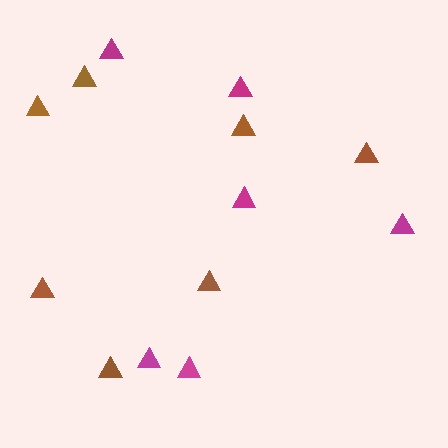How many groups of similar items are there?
There are 2 groups: one group of magenta triangles (6) and one group of brown triangles (7).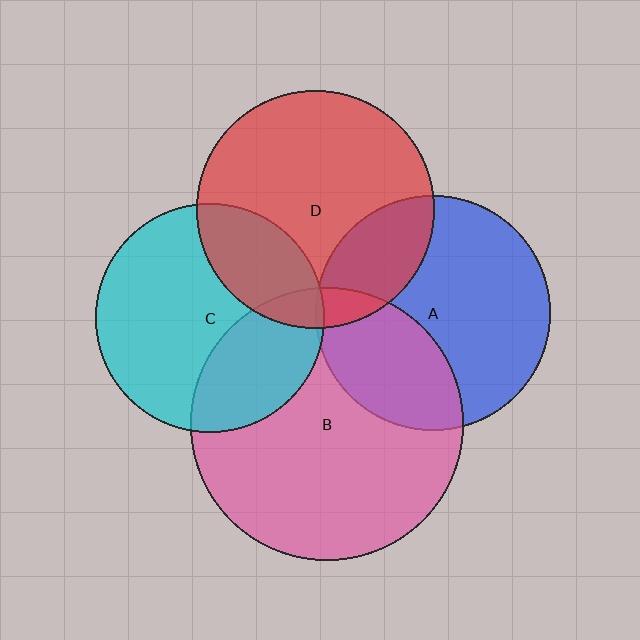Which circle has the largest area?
Circle B (pink).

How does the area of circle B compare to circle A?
Approximately 1.3 times.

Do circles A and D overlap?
Yes.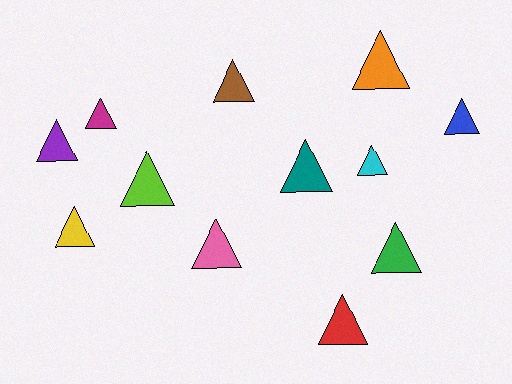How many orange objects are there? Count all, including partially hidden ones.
There is 1 orange object.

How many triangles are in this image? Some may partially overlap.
There are 12 triangles.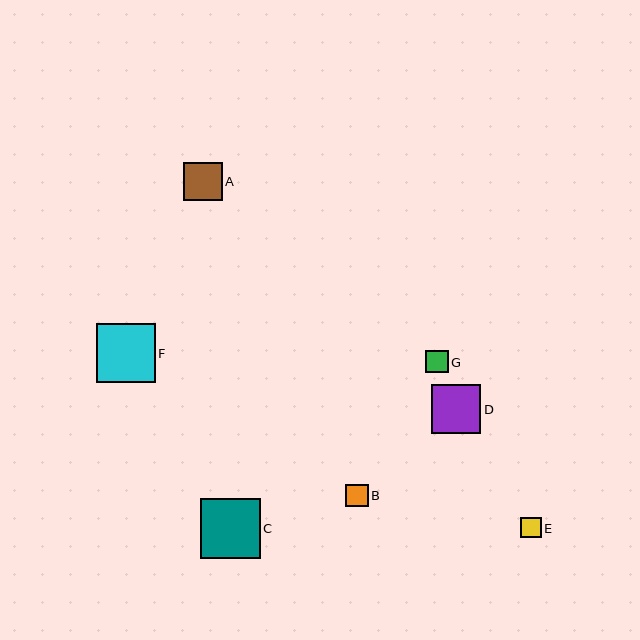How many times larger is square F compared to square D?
Square F is approximately 1.2 times the size of square D.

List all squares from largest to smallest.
From largest to smallest: C, F, D, A, G, B, E.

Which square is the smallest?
Square E is the smallest with a size of approximately 21 pixels.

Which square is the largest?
Square C is the largest with a size of approximately 60 pixels.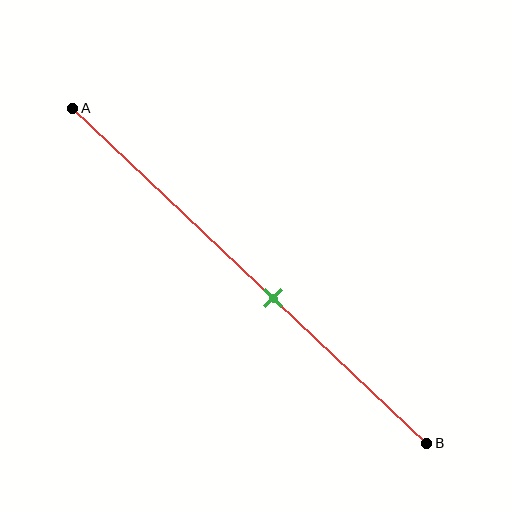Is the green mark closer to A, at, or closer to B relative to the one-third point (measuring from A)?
The green mark is closer to point B than the one-third point of segment AB.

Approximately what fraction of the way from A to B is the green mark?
The green mark is approximately 55% of the way from A to B.